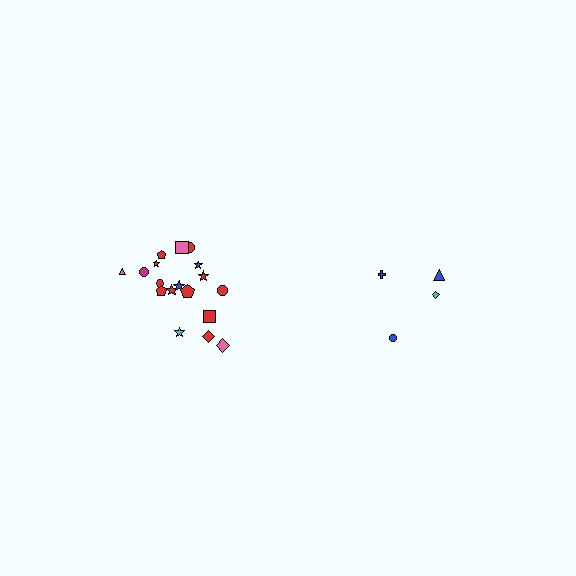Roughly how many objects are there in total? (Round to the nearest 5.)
Roughly 20 objects in total.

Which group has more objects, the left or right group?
The left group.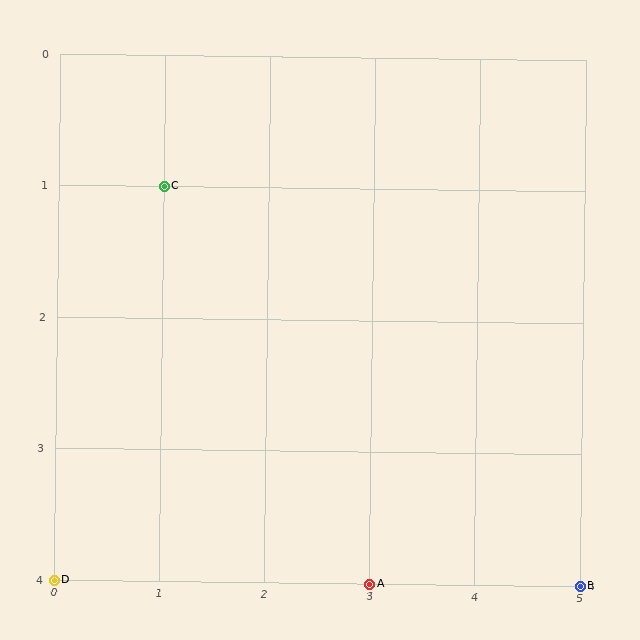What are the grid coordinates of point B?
Point B is at grid coordinates (5, 4).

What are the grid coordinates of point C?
Point C is at grid coordinates (1, 1).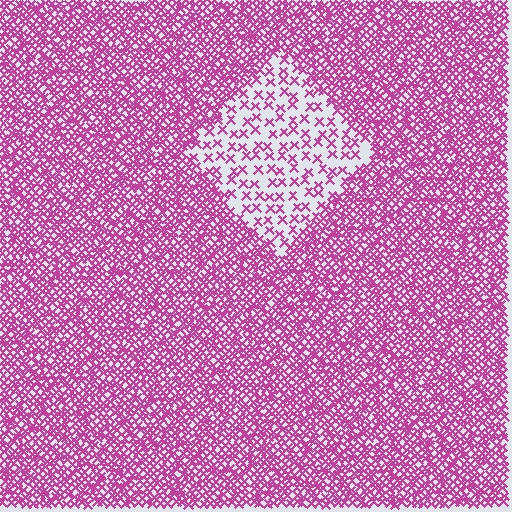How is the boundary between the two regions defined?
The boundary is defined by a change in element density (approximately 3.1x ratio). All elements are the same color, size, and shape.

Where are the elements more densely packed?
The elements are more densely packed outside the diamond boundary.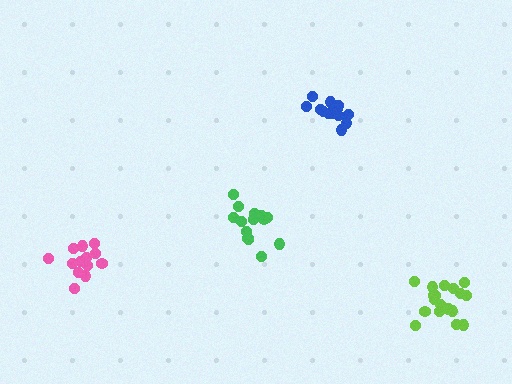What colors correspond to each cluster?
The clusters are colored: pink, green, blue, lime.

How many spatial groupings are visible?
There are 4 spatial groupings.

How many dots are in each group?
Group 1: 14 dots, Group 2: 14 dots, Group 3: 14 dots, Group 4: 18 dots (60 total).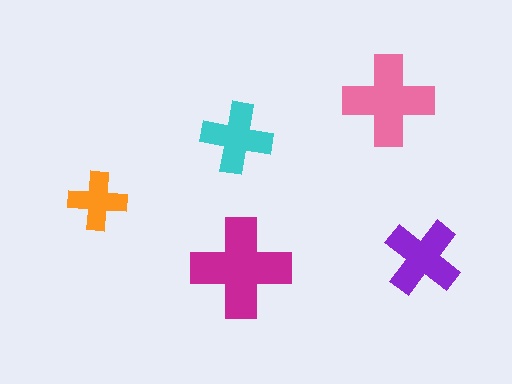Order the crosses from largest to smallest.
the magenta one, the pink one, the purple one, the cyan one, the orange one.